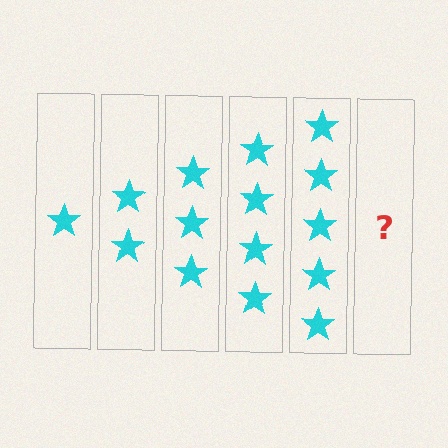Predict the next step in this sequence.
The next step is 6 stars.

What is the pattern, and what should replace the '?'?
The pattern is that each step adds one more star. The '?' should be 6 stars.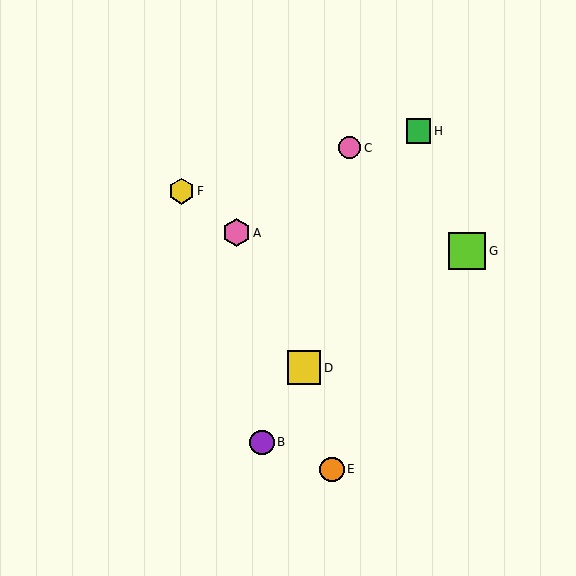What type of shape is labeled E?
Shape E is an orange circle.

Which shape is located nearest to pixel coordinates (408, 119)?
The green square (labeled H) at (418, 131) is nearest to that location.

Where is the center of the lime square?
The center of the lime square is at (467, 251).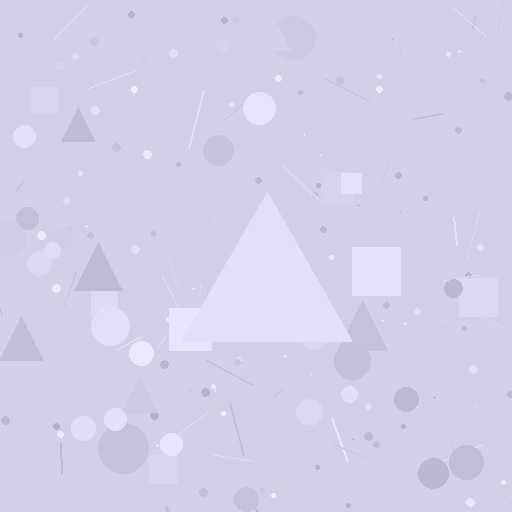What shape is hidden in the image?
A triangle is hidden in the image.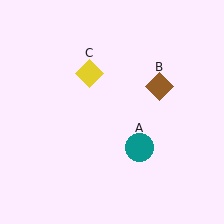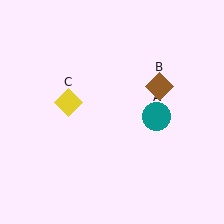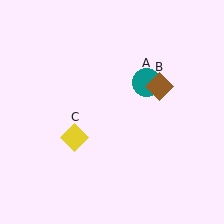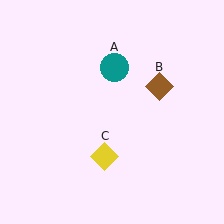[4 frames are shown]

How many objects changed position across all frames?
2 objects changed position: teal circle (object A), yellow diamond (object C).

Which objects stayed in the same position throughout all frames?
Brown diamond (object B) remained stationary.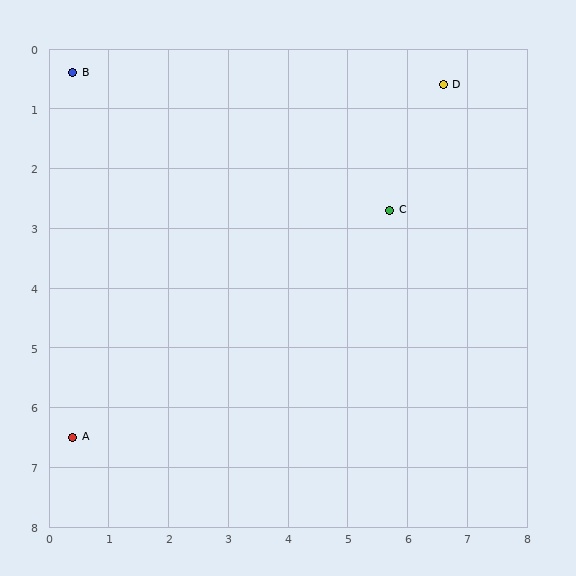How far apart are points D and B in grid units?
Points D and B are about 6.2 grid units apart.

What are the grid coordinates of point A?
Point A is at approximately (0.4, 6.5).